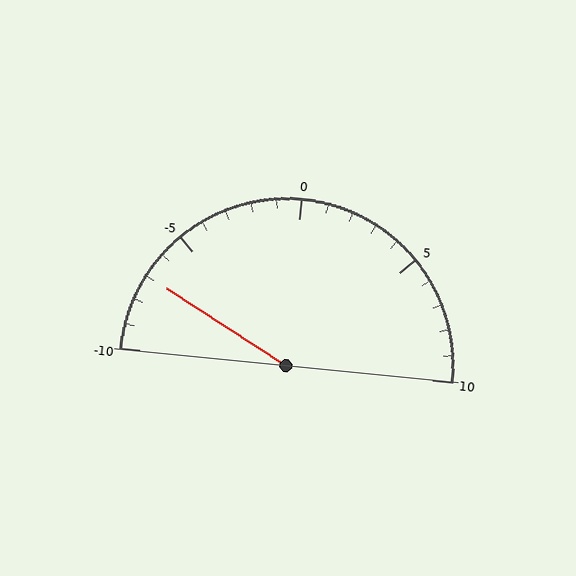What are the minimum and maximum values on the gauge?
The gauge ranges from -10 to 10.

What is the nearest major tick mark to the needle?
The nearest major tick mark is -5.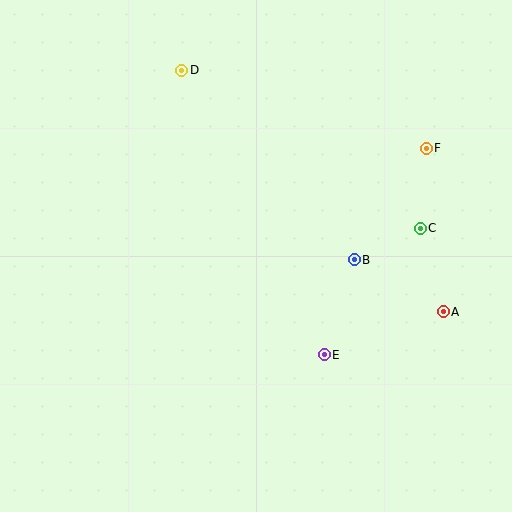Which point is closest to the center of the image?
Point B at (354, 260) is closest to the center.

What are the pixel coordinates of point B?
Point B is at (354, 260).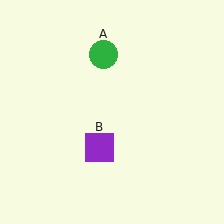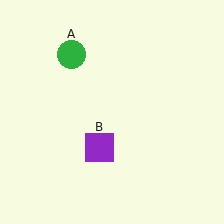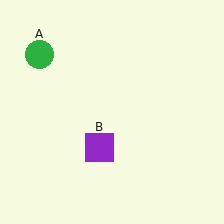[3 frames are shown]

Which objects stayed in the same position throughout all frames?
Purple square (object B) remained stationary.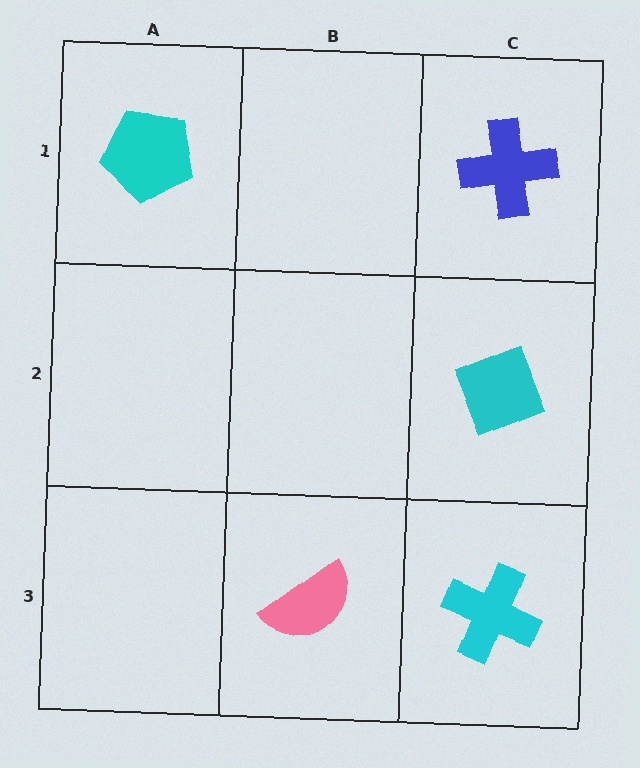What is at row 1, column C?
A blue cross.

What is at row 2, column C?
A cyan diamond.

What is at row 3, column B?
A pink semicircle.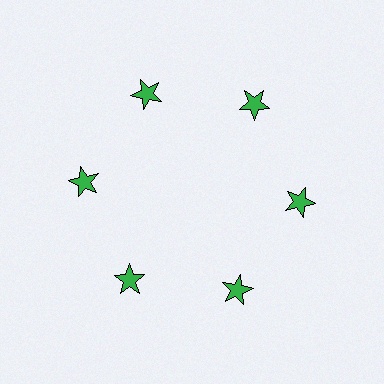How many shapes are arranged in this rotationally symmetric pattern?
There are 6 shapes, arranged in 6 groups of 1.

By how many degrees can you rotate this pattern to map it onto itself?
The pattern maps onto itself every 60 degrees of rotation.